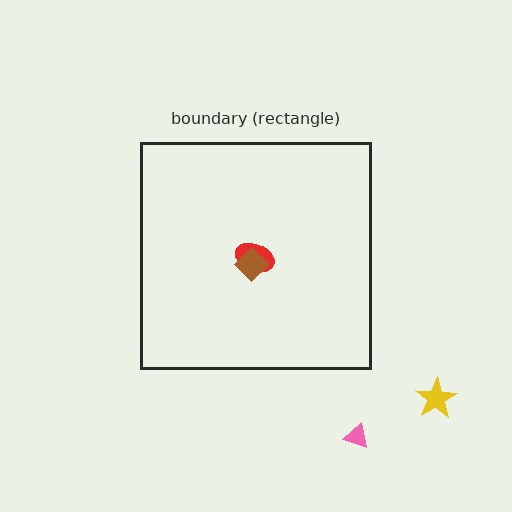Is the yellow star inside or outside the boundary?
Outside.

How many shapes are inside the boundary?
2 inside, 2 outside.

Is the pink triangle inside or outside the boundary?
Outside.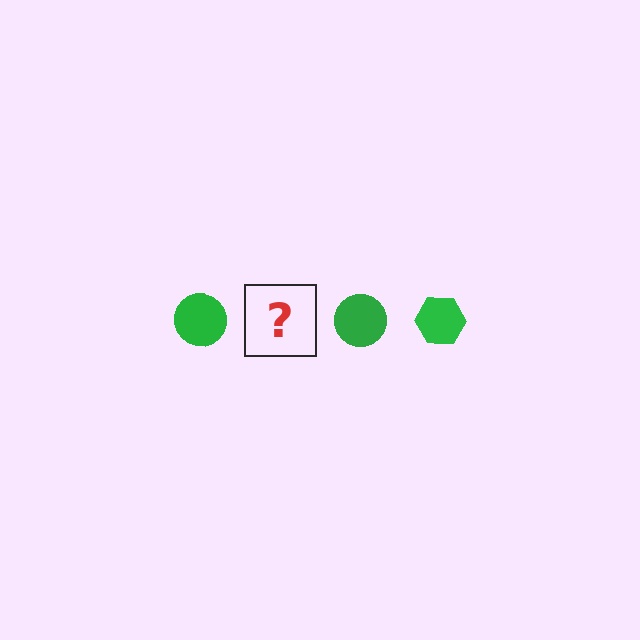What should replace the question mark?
The question mark should be replaced with a green hexagon.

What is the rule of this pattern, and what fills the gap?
The rule is that the pattern cycles through circle, hexagon shapes in green. The gap should be filled with a green hexagon.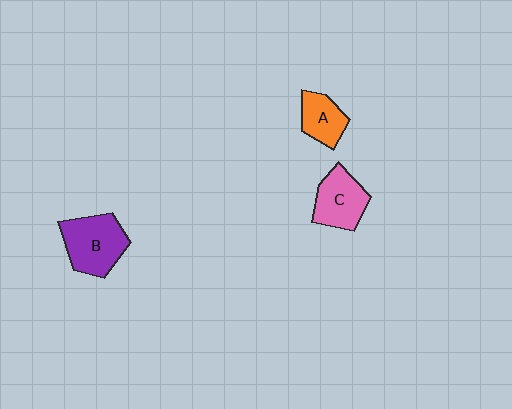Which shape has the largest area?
Shape B (purple).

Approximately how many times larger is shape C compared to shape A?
Approximately 1.4 times.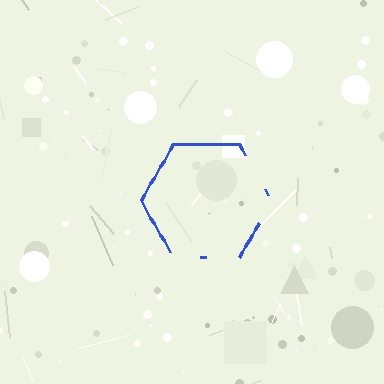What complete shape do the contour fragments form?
The contour fragments form a hexagon.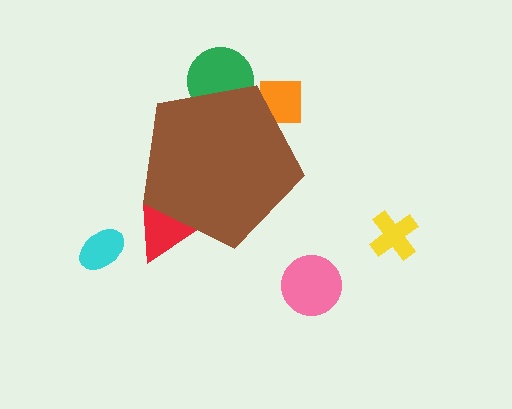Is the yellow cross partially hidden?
No, the yellow cross is fully visible.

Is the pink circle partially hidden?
No, the pink circle is fully visible.